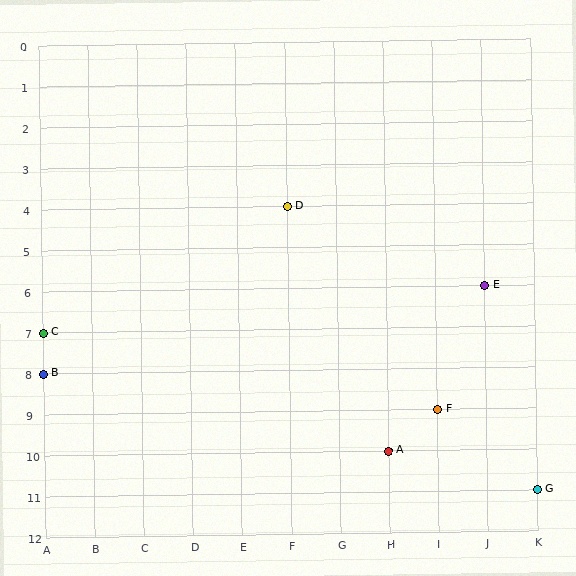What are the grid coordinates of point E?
Point E is at grid coordinates (J, 6).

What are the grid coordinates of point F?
Point F is at grid coordinates (I, 9).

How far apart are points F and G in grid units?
Points F and G are 2 columns and 2 rows apart (about 2.8 grid units diagonally).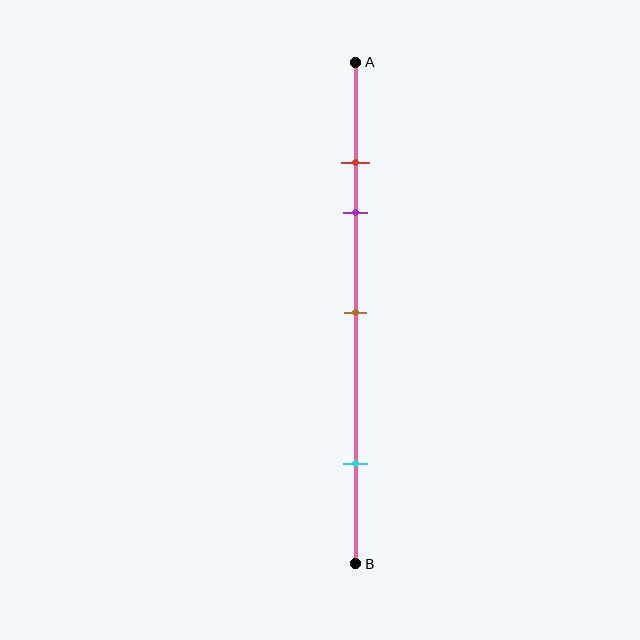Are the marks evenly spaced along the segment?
No, the marks are not evenly spaced.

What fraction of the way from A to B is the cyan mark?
The cyan mark is approximately 80% (0.8) of the way from A to B.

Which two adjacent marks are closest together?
The red and purple marks are the closest adjacent pair.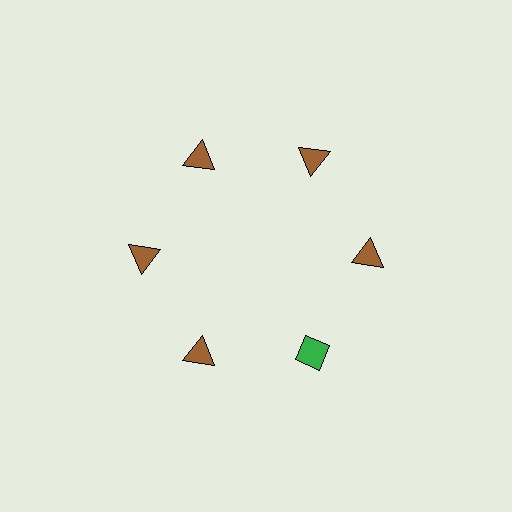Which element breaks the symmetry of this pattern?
The green diamond at roughly the 5 o'clock position breaks the symmetry. All other shapes are brown triangles.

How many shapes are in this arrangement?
There are 6 shapes arranged in a ring pattern.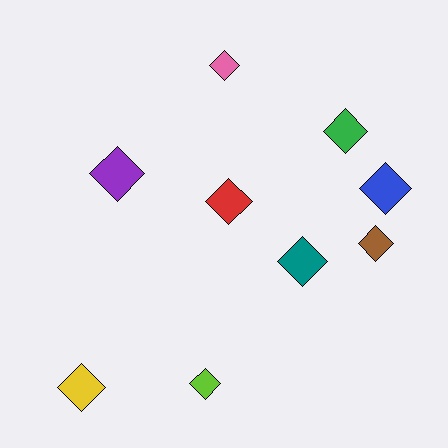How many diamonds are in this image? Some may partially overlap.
There are 9 diamonds.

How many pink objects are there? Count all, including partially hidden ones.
There is 1 pink object.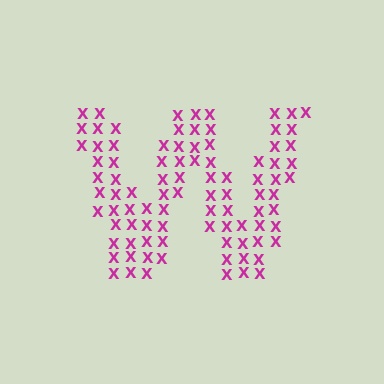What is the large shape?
The large shape is the letter W.